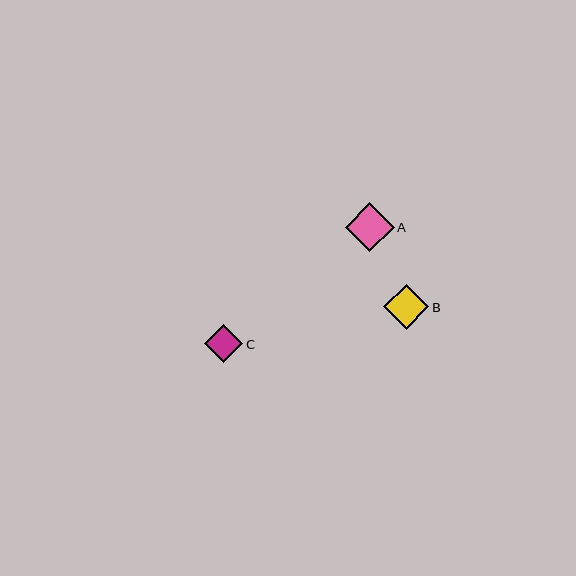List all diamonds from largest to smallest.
From largest to smallest: A, B, C.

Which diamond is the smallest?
Diamond C is the smallest with a size of approximately 38 pixels.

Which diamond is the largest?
Diamond A is the largest with a size of approximately 49 pixels.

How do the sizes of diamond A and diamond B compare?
Diamond A and diamond B are approximately the same size.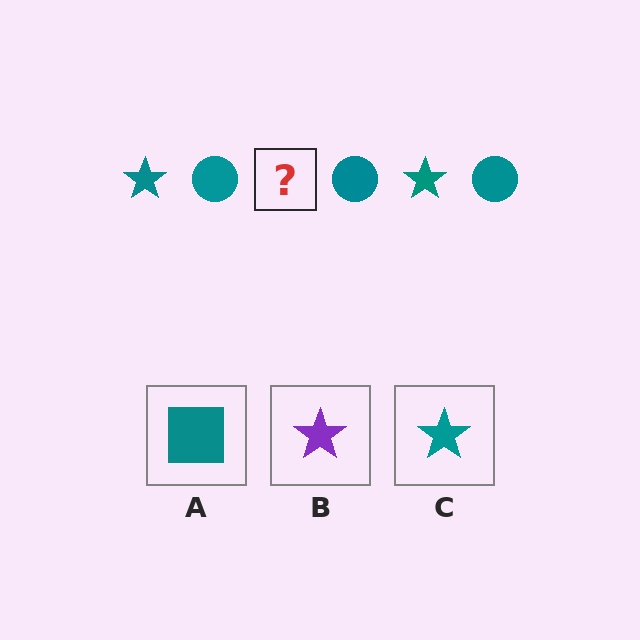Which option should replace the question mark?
Option C.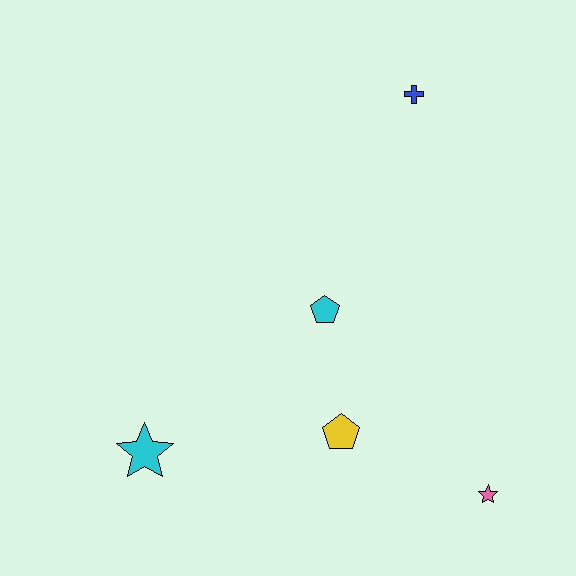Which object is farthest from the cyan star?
The blue cross is farthest from the cyan star.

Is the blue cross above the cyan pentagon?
Yes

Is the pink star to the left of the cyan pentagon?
No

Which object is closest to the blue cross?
The cyan pentagon is closest to the blue cross.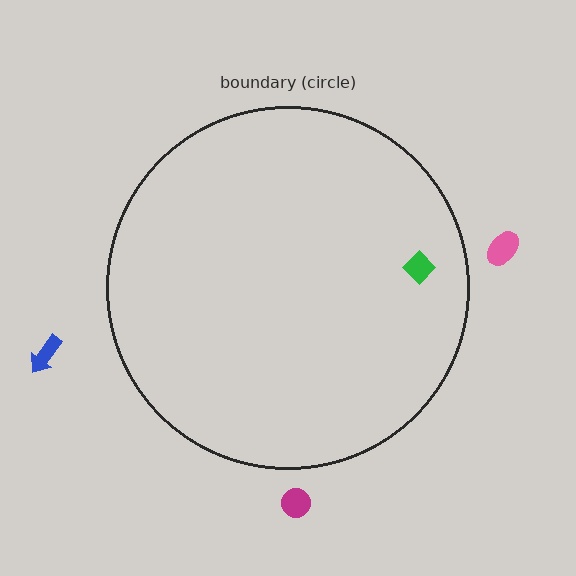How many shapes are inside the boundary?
1 inside, 3 outside.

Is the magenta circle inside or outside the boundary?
Outside.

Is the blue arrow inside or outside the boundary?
Outside.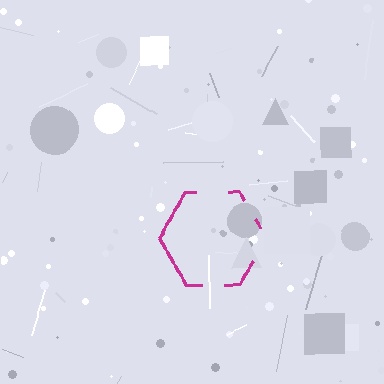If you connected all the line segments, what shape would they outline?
They would outline a hexagon.